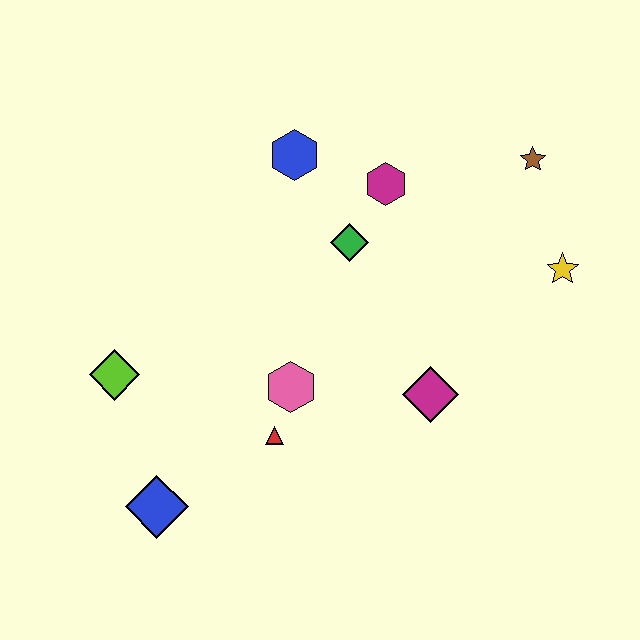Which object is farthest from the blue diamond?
The brown star is farthest from the blue diamond.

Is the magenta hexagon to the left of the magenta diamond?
Yes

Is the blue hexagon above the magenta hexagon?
Yes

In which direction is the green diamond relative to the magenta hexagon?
The green diamond is below the magenta hexagon.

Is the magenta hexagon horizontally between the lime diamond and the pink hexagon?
No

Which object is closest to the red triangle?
The pink hexagon is closest to the red triangle.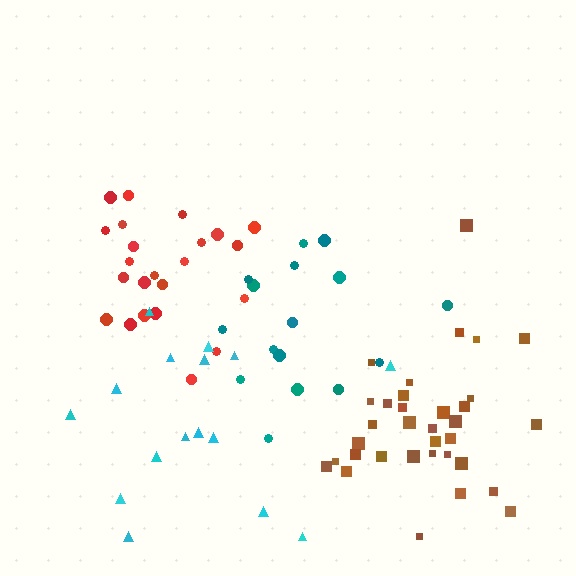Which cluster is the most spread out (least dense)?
Cyan.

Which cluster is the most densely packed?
Brown.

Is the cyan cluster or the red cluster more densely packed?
Red.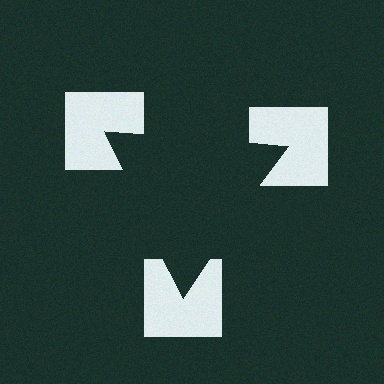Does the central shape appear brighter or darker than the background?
It typically appears slightly darker than the background, even though no actual brightness change is drawn.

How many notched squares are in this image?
There are 3 — one at each vertex of the illusory triangle.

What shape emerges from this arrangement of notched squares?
An illusory triangle — its edges are inferred from the aligned wedge cuts in the notched squares, not physically drawn.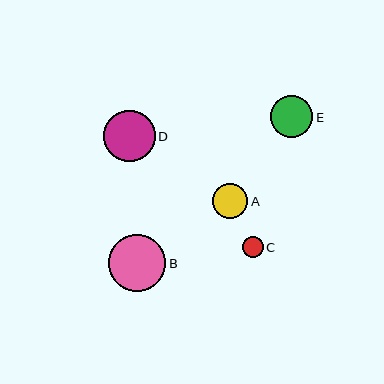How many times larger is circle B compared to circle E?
Circle B is approximately 1.4 times the size of circle E.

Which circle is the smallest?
Circle C is the smallest with a size of approximately 21 pixels.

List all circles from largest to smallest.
From largest to smallest: B, D, E, A, C.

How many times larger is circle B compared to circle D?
Circle B is approximately 1.1 times the size of circle D.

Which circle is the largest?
Circle B is the largest with a size of approximately 57 pixels.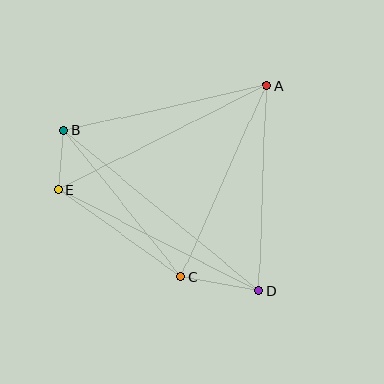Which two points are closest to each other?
Points B and E are closest to each other.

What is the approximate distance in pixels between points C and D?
The distance between C and D is approximately 80 pixels.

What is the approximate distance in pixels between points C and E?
The distance between C and E is approximately 151 pixels.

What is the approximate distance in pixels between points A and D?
The distance between A and D is approximately 206 pixels.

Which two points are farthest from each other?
Points B and D are farthest from each other.